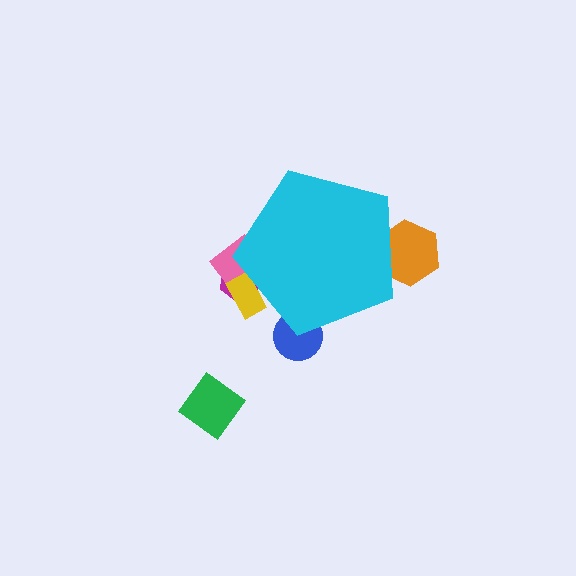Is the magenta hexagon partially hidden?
Yes, the magenta hexagon is partially hidden behind the cyan pentagon.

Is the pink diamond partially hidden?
Yes, the pink diamond is partially hidden behind the cyan pentagon.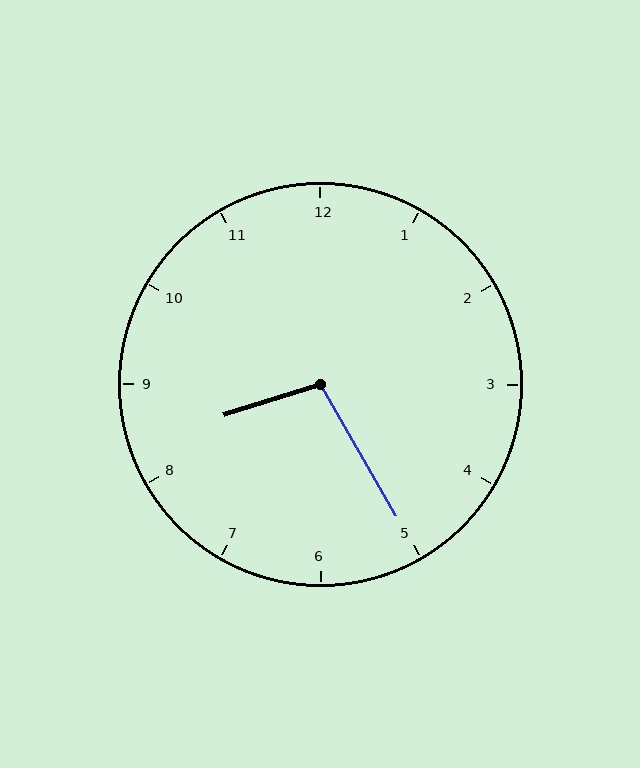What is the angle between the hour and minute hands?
Approximately 102 degrees.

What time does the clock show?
8:25.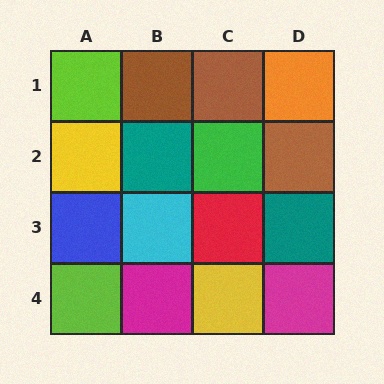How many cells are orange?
1 cell is orange.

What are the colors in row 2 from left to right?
Yellow, teal, green, brown.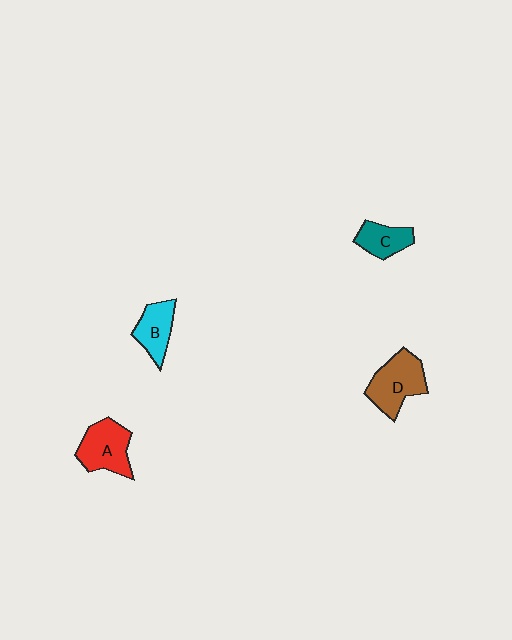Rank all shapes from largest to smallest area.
From largest to smallest: D (brown), A (red), B (cyan), C (teal).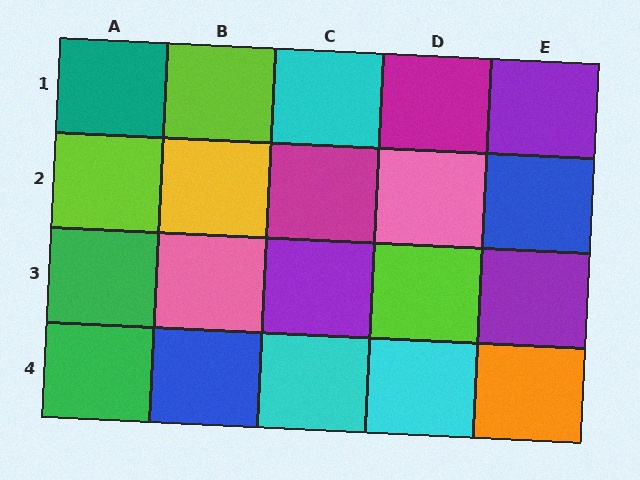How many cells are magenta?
2 cells are magenta.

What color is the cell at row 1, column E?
Purple.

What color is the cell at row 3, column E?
Purple.